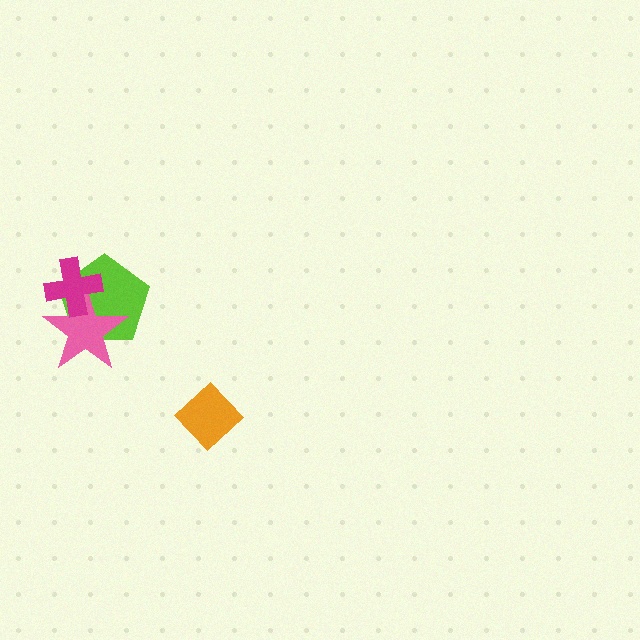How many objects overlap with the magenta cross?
2 objects overlap with the magenta cross.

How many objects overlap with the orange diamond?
0 objects overlap with the orange diamond.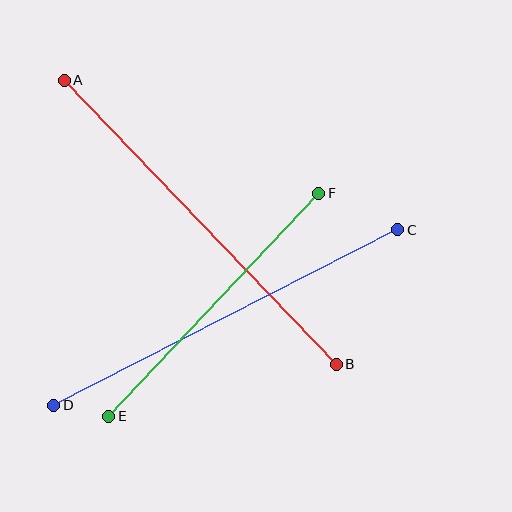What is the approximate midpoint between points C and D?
The midpoint is at approximately (226, 318) pixels.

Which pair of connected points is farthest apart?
Points A and B are farthest apart.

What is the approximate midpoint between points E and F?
The midpoint is at approximately (214, 305) pixels.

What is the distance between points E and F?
The distance is approximately 306 pixels.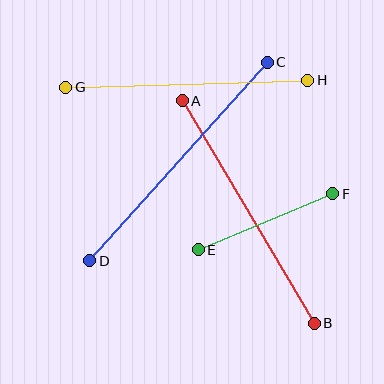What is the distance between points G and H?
The distance is approximately 242 pixels.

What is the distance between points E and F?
The distance is approximately 146 pixels.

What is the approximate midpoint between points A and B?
The midpoint is at approximately (248, 212) pixels.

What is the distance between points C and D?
The distance is approximately 266 pixels.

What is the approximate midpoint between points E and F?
The midpoint is at approximately (265, 222) pixels.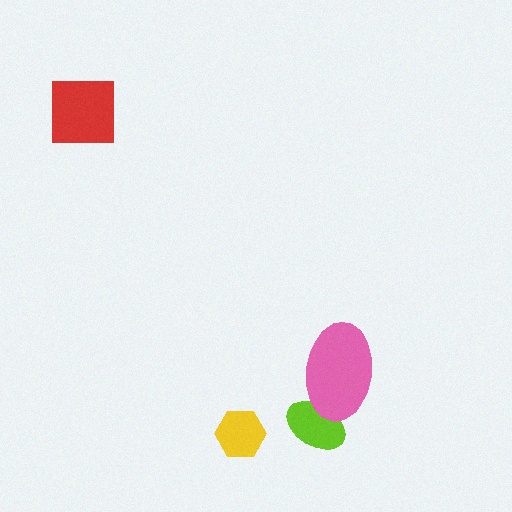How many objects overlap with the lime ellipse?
1 object overlaps with the lime ellipse.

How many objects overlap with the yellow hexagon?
0 objects overlap with the yellow hexagon.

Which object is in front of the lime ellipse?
The pink ellipse is in front of the lime ellipse.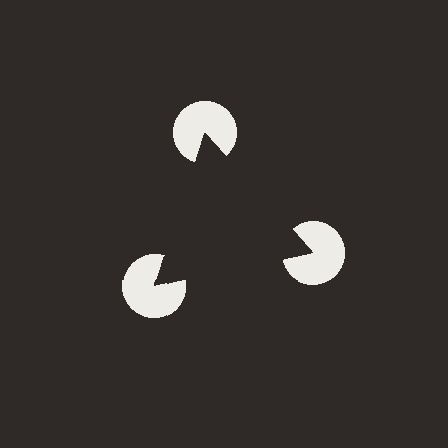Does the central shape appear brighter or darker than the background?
It typically appears slightly darker than the background, even though no actual brightness change is drawn.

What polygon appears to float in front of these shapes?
An illusory triangle — its edges are inferred from the aligned wedge cuts in the pac-man discs, not physically drawn.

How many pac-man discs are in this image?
There are 3 — one at each vertex of the illusory triangle.